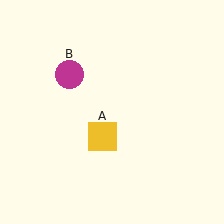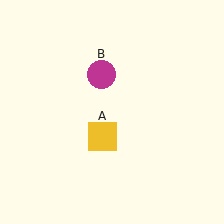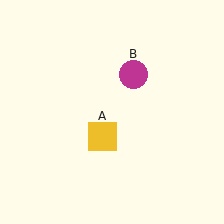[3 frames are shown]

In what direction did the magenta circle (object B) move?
The magenta circle (object B) moved right.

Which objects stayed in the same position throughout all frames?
Yellow square (object A) remained stationary.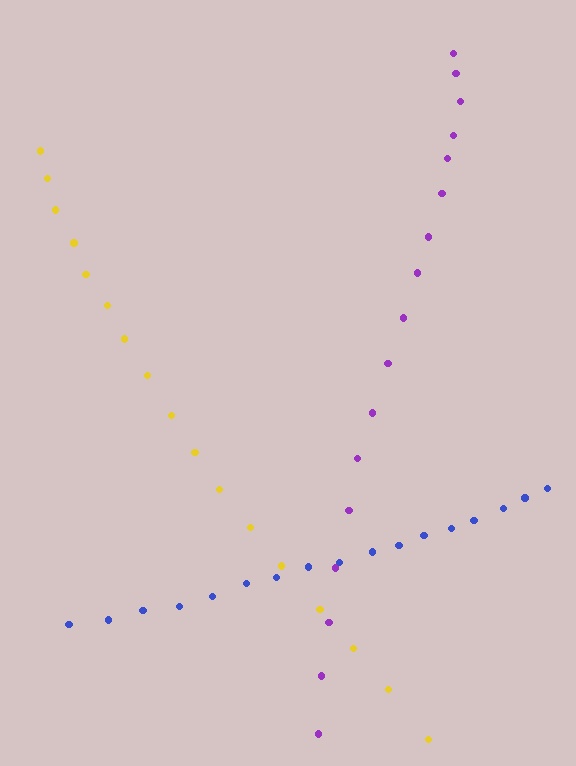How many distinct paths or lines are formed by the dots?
There are 3 distinct paths.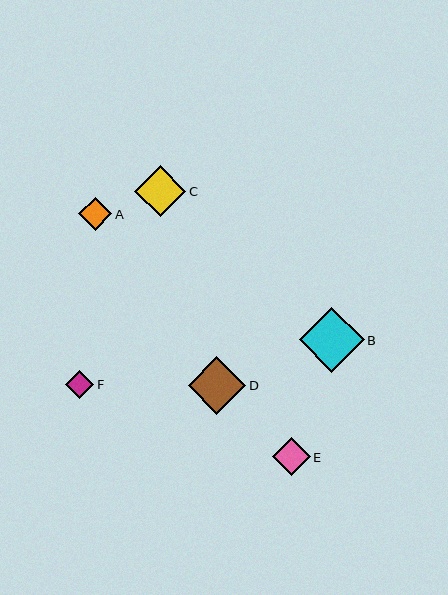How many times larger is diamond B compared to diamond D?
Diamond B is approximately 1.1 times the size of diamond D.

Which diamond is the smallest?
Diamond F is the smallest with a size of approximately 28 pixels.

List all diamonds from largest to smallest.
From largest to smallest: B, D, C, E, A, F.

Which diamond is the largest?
Diamond B is the largest with a size of approximately 65 pixels.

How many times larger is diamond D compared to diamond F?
Diamond D is approximately 2.0 times the size of diamond F.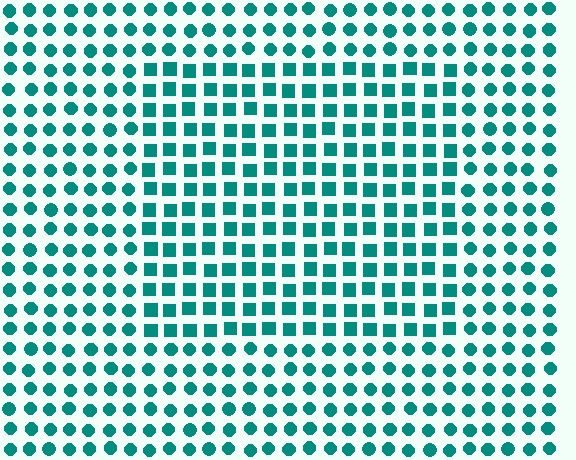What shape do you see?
I see a rectangle.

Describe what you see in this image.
The image is filled with small teal elements arranged in a uniform grid. A rectangle-shaped region contains squares, while the surrounding area contains circles. The boundary is defined purely by the change in element shape.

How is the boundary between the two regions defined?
The boundary is defined by a change in element shape: squares inside vs. circles outside. All elements share the same color and spacing.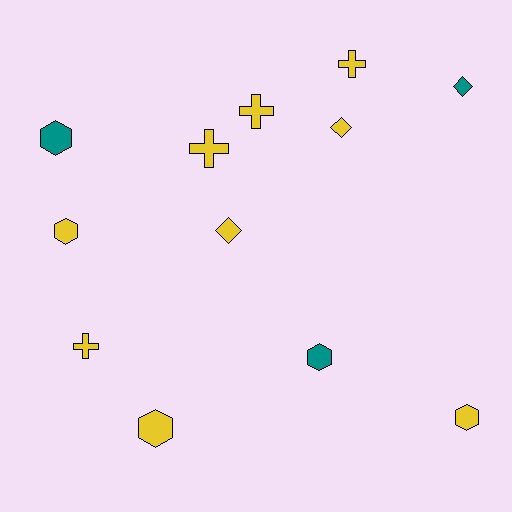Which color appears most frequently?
Yellow, with 9 objects.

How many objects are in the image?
There are 12 objects.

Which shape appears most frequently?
Hexagon, with 5 objects.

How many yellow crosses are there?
There are 4 yellow crosses.